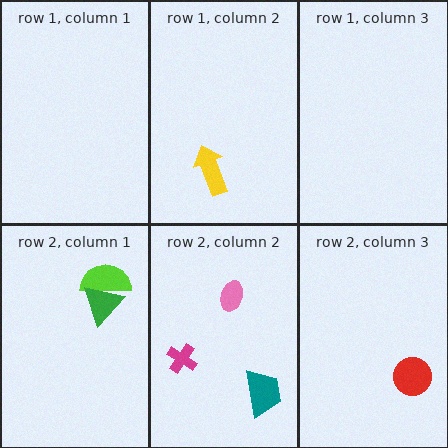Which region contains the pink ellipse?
The row 2, column 2 region.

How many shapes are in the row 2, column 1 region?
2.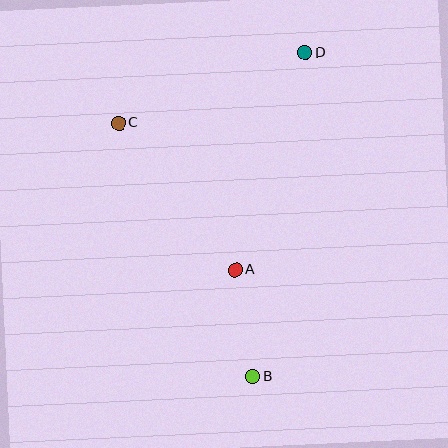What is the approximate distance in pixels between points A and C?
The distance between A and C is approximately 188 pixels.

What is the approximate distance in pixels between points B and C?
The distance between B and C is approximately 287 pixels.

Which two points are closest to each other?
Points A and B are closest to each other.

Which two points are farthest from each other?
Points B and D are farthest from each other.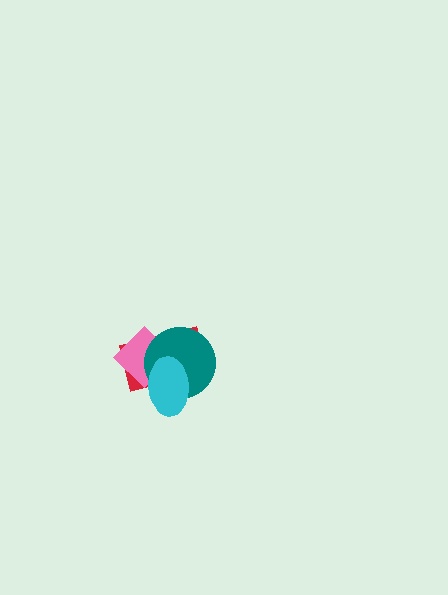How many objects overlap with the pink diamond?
3 objects overlap with the pink diamond.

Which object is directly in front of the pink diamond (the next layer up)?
The teal circle is directly in front of the pink diamond.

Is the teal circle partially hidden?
Yes, it is partially covered by another shape.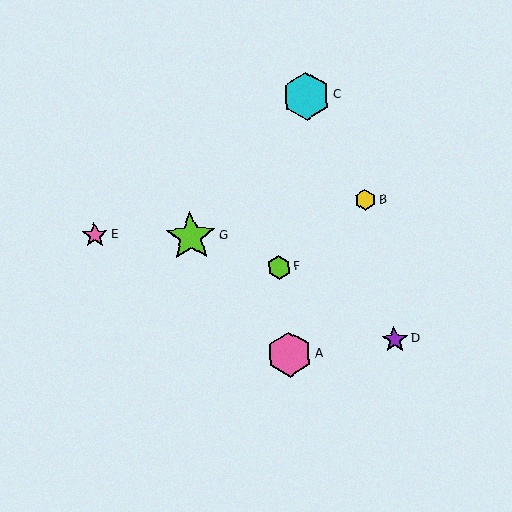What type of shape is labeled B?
Shape B is a yellow hexagon.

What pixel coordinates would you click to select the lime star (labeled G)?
Click at (191, 237) to select the lime star G.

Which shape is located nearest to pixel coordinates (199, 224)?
The lime star (labeled G) at (191, 237) is nearest to that location.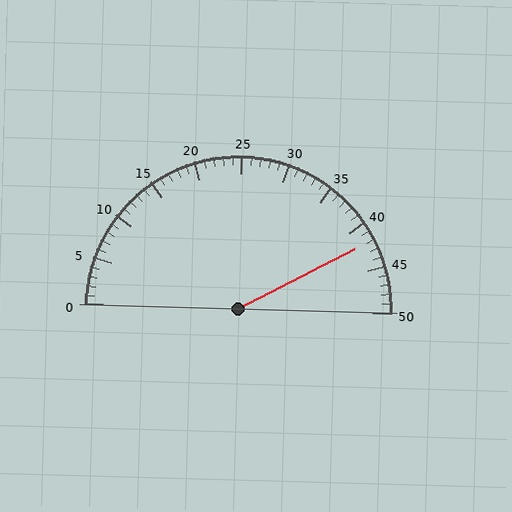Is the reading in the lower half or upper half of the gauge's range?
The reading is in the upper half of the range (0 to 50).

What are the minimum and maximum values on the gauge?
The gauge ranges from 0 to 50.